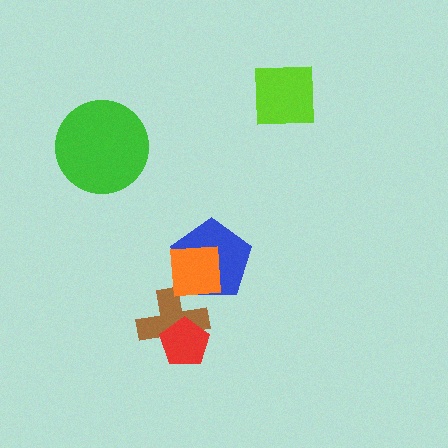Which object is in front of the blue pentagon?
The orange square is in front of the blue pentagon.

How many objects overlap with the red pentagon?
1 object overlaps with the red pentagon.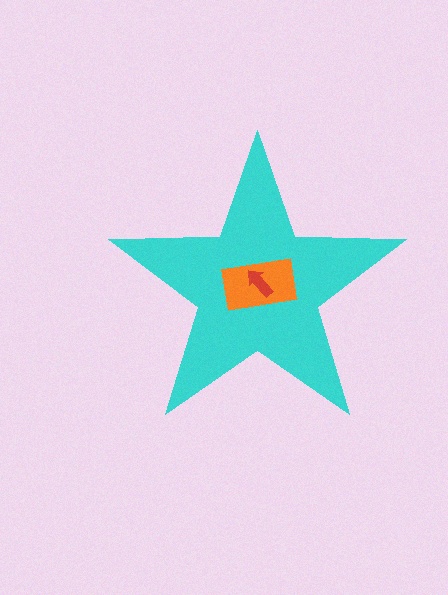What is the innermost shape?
The red arrow.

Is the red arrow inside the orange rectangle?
Yes.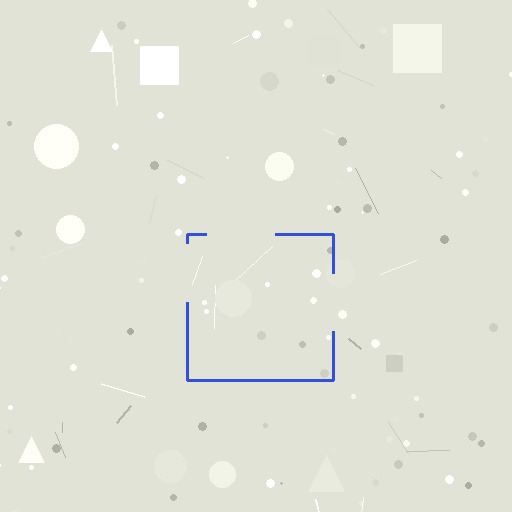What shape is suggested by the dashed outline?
The dashed outline suggests a square.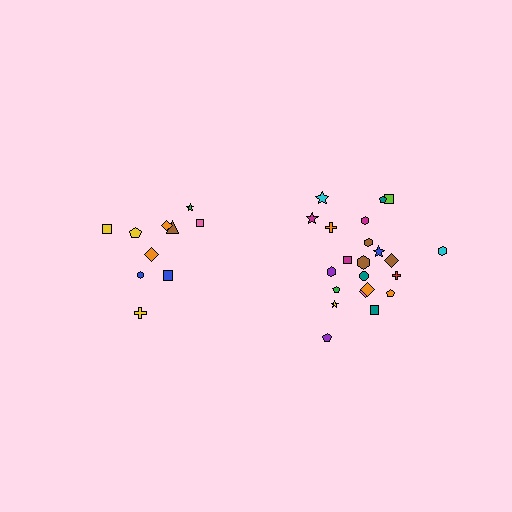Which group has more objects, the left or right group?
The right group.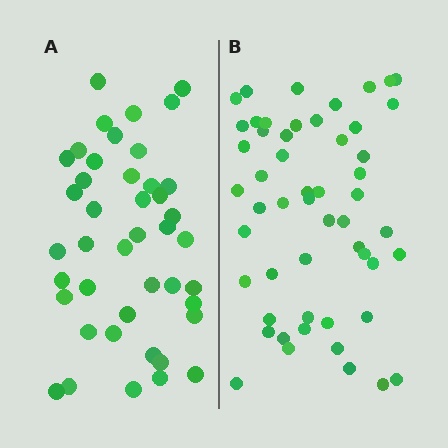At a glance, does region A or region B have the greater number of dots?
Region B (the right region) has more dots.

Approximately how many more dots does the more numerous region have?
Region B has roughly 10 or so more dots than region A.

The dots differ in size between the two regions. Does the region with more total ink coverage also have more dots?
No. Region A has more total ink coverage because its dots are larger, but region B actually contains more individual dots. Total area can be misleading — the number of items is what matters here.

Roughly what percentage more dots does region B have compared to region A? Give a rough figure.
About 25% more.